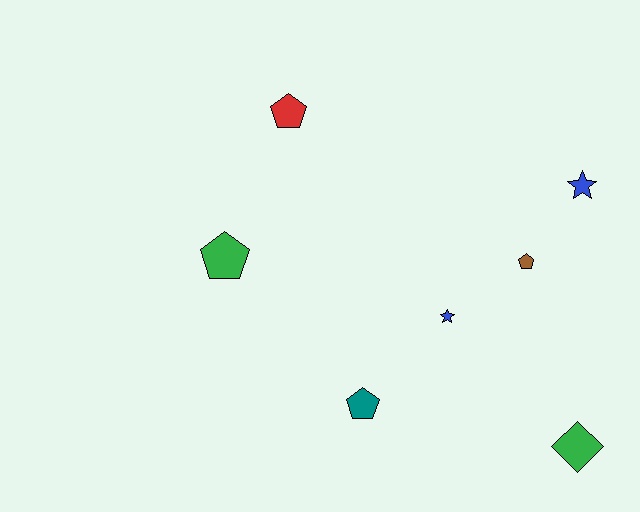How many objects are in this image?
There are 7 objects.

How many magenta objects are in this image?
There are no magenta objects.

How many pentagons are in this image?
There are 4 pentagons.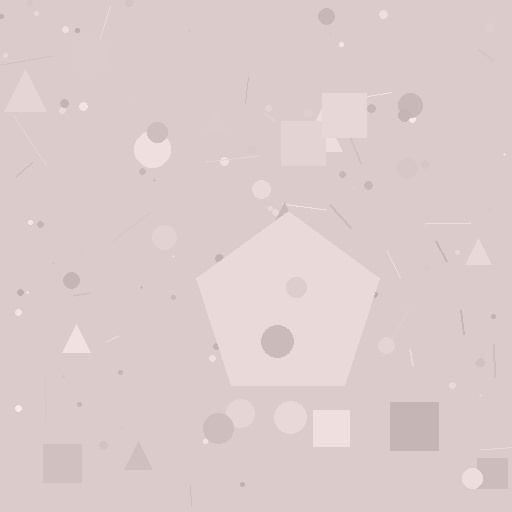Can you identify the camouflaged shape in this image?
The camouflaged shape is a pentagon.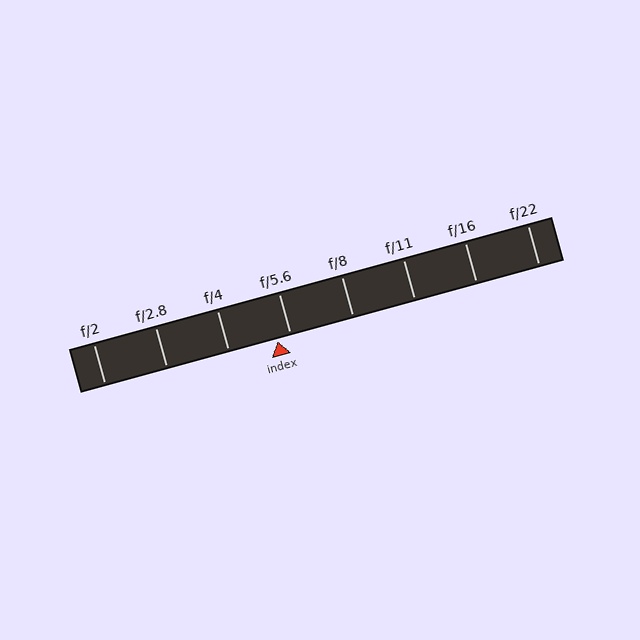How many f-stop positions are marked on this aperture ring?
There are 8 f-stop positions marked.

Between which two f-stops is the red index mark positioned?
The index mark is between f/4 and f/5.6.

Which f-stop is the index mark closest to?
The index mark is closest to f/5.6.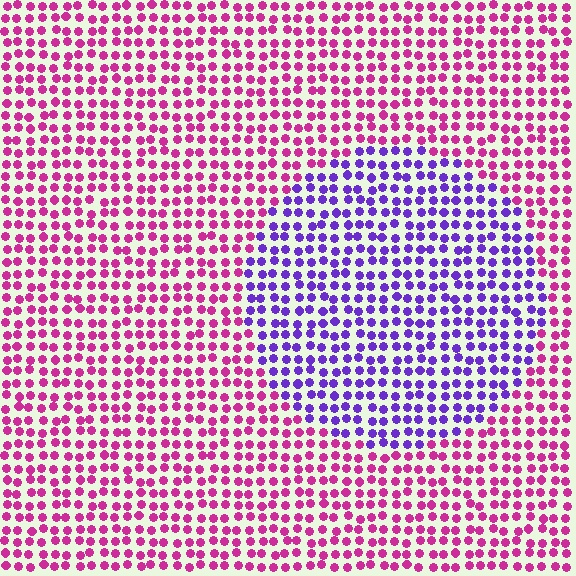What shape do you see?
I see a circle.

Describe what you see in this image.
The image is filled with small magenta elements in a uniform arrangement. A circle-shaped region is visible where the elements are tinted to a slightly different hue, forming a subtle color boundary.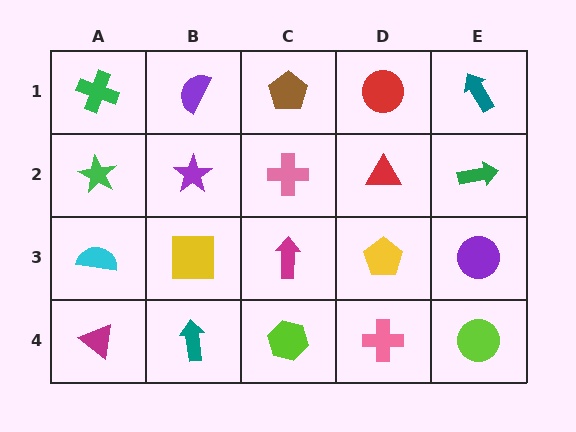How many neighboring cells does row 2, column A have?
3.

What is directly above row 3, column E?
A green arrow.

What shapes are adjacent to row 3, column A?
A green star (row 2, column A), a magenta triangle (row 4, column A), a yellow square (row 3, column B).